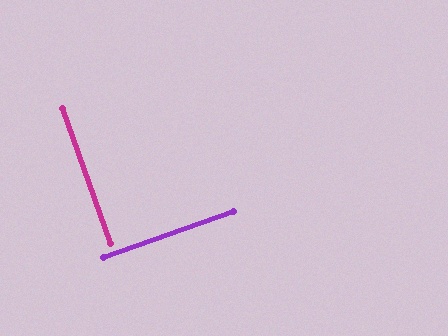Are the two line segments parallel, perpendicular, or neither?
Perpendicular — they meet at approximately 90°.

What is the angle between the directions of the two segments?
Approximately 90 degrees.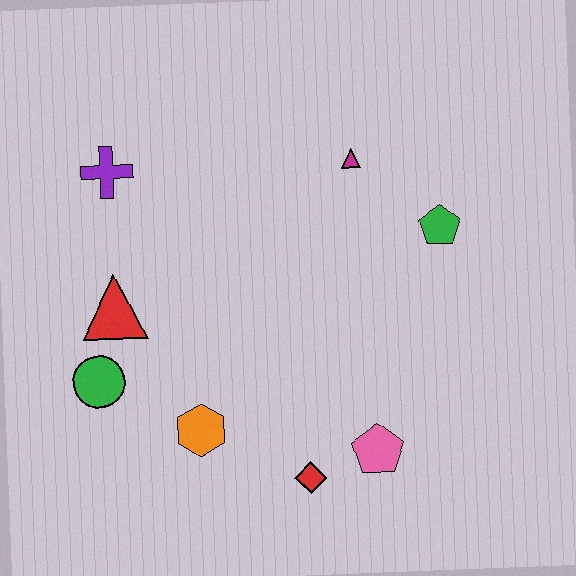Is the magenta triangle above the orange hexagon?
Yes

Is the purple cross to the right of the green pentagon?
No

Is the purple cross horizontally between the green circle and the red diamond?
Yes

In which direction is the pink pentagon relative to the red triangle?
The pink pentagon is to the right of the red triangle.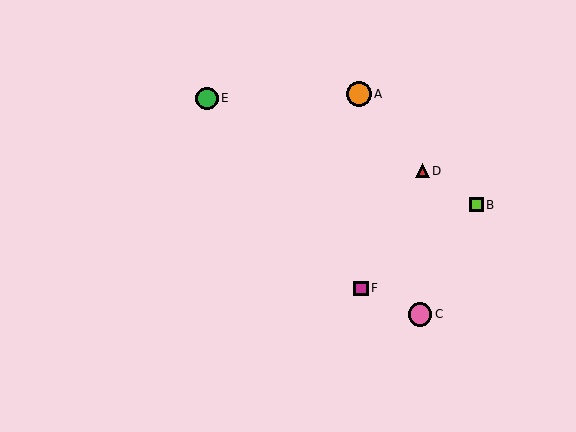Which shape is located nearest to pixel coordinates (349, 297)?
The magenta square (labeled F) at (361, 288) is nearest to that location.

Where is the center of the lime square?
The center of the lime square is at (476, 205).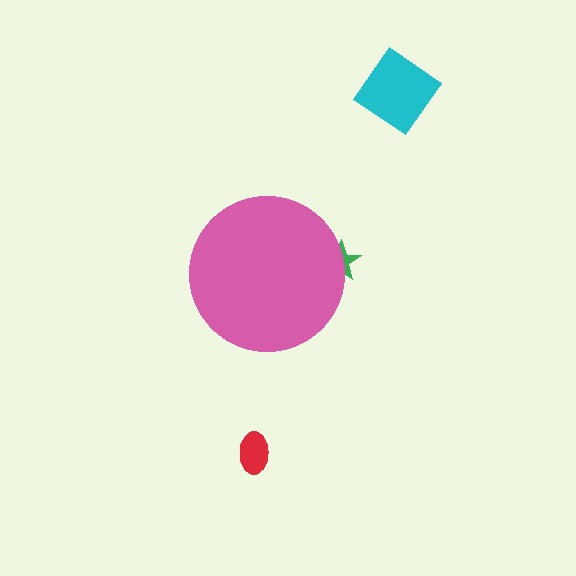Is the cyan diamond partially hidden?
No, the cyan diamond is fully visible.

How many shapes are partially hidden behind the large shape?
1 shape is partially hidden.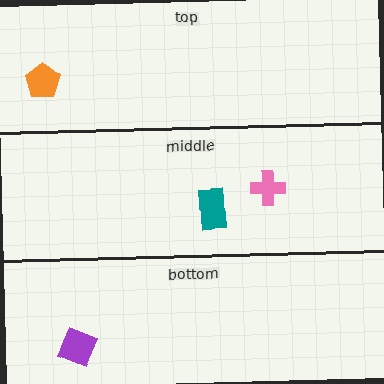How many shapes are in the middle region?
2.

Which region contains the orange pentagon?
The top region.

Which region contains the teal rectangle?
The middle region.